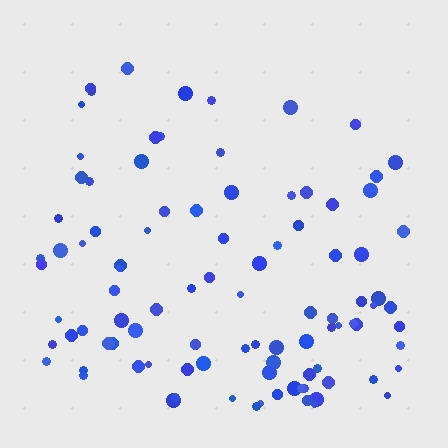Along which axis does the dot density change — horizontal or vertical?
Vertical.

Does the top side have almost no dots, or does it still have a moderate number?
Still a moderate number, just noticeably fewer than the bottom.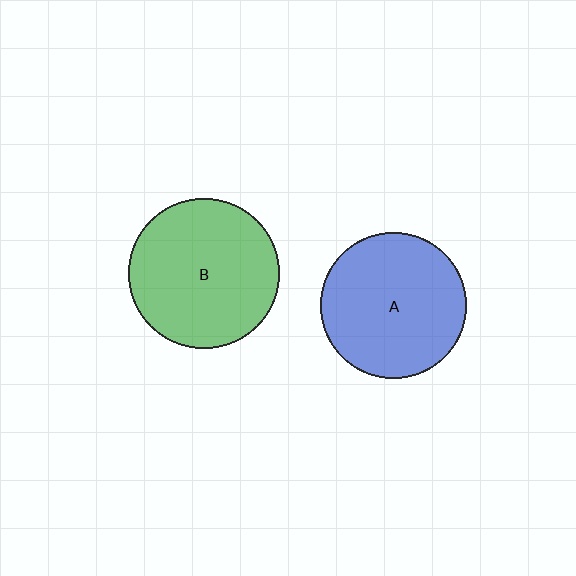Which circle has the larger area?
Circle B (green).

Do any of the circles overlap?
No, none of the circles overlap.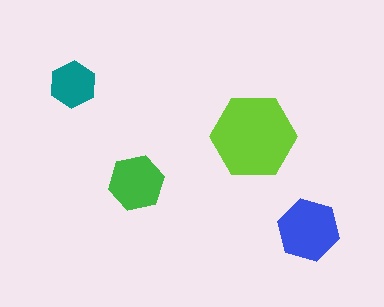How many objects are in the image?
There are 4 objects in the image.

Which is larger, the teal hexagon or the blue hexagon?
The blue one.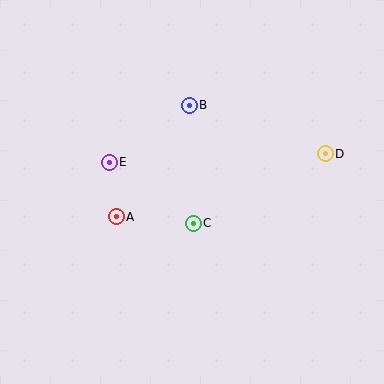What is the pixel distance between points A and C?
The distance between A and C is 77 pixels.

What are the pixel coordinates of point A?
Point A is at (116, 217).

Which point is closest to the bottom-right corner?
Point D is closest to the bottom-right corner.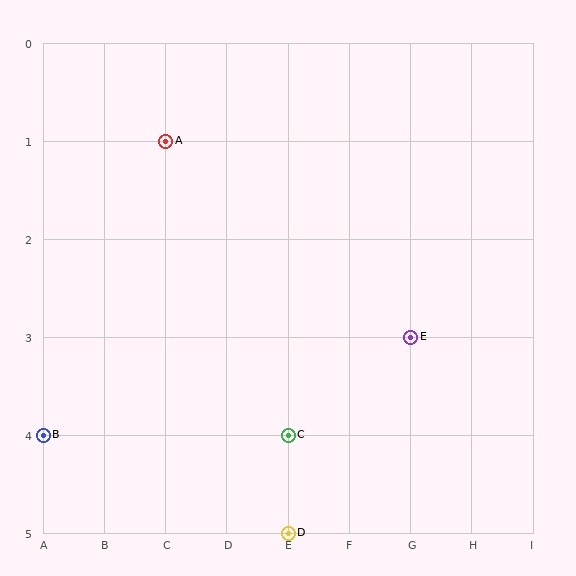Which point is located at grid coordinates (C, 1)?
Point A is at (C, 1).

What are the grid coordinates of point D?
Point D is at grid coordinates (E, 5).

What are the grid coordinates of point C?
Point C is at grid coordinates (E, 4).